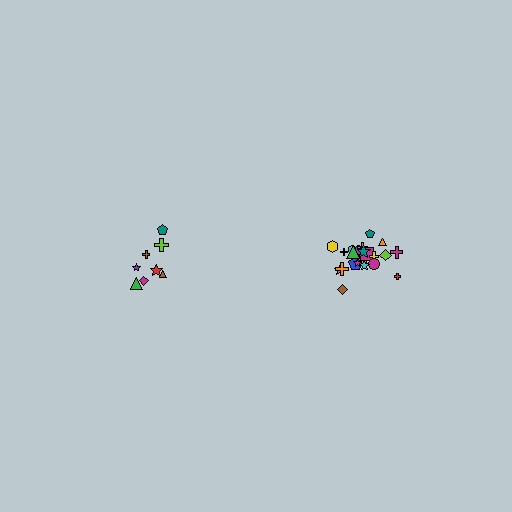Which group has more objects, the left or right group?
The right group.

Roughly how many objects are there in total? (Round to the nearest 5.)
Roughly 35 objects in total.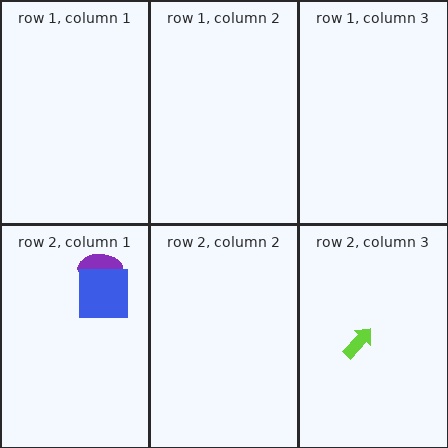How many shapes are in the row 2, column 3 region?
1.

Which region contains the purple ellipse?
The row 2, column 1 region.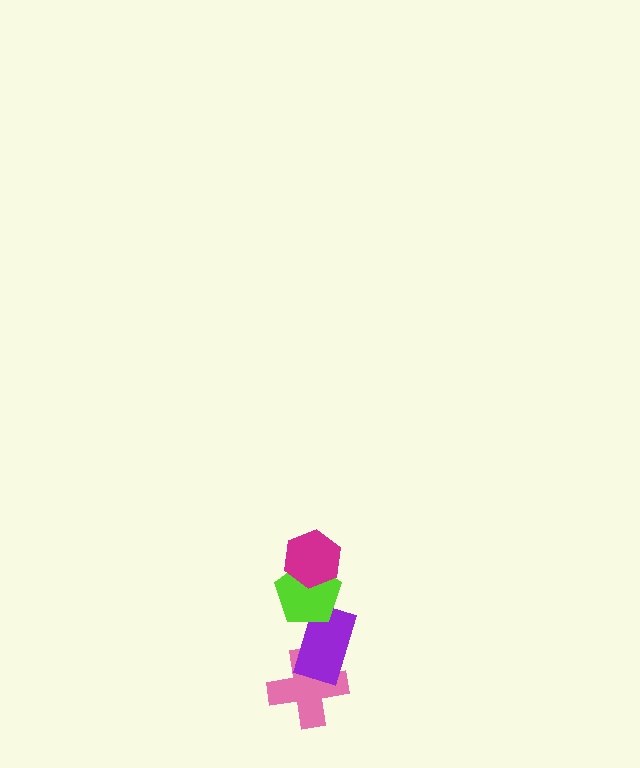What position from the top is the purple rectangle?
The purple rectangle is 3rd from the top.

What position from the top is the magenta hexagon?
The magenta hexagon is 1st from the top.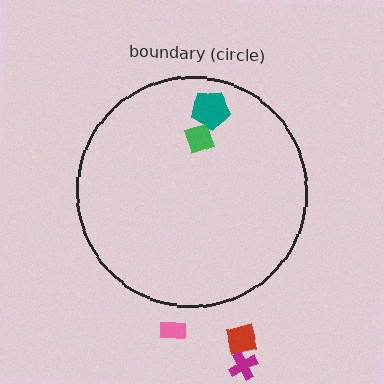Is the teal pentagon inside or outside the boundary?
Inside.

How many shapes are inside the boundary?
2 inside, 3 outside.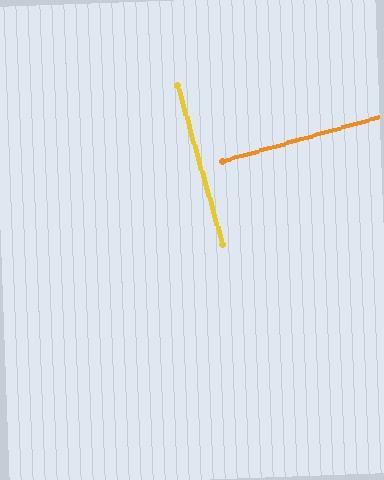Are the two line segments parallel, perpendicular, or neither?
Perpendicular — they meet at approximately 90°.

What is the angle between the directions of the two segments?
Approximately 90 degrees.